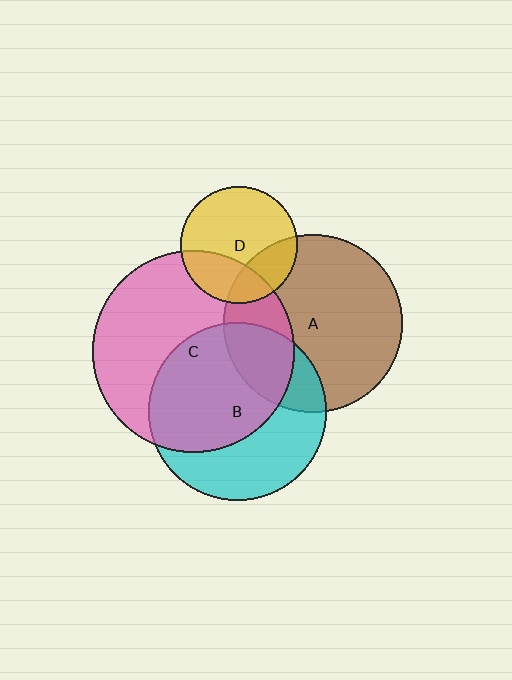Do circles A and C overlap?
Yes.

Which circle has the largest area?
Circle C (pink).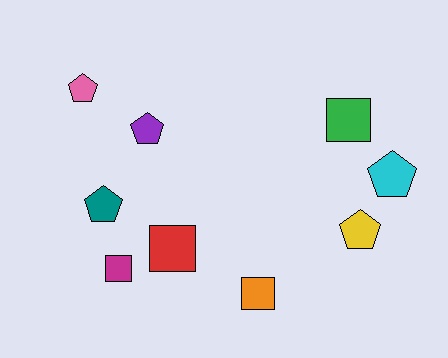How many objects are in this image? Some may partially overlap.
There are 9 objects.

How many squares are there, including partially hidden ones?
There are 4 squares.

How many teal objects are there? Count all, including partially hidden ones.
There is 1 teal object.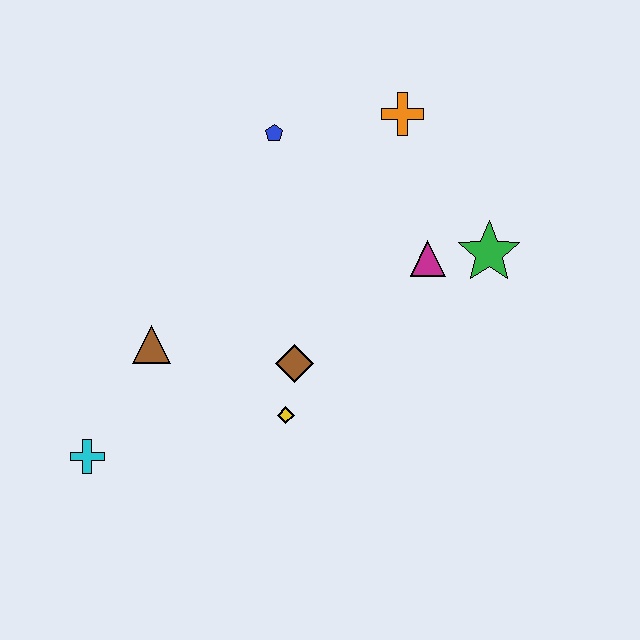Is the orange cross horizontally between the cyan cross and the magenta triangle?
Yes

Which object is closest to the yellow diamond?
The brown diamond is closest to the yellow diamond.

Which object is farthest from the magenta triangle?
The cyan cross is farthest from the magenta triangle.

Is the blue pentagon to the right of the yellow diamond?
No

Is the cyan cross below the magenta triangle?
Yes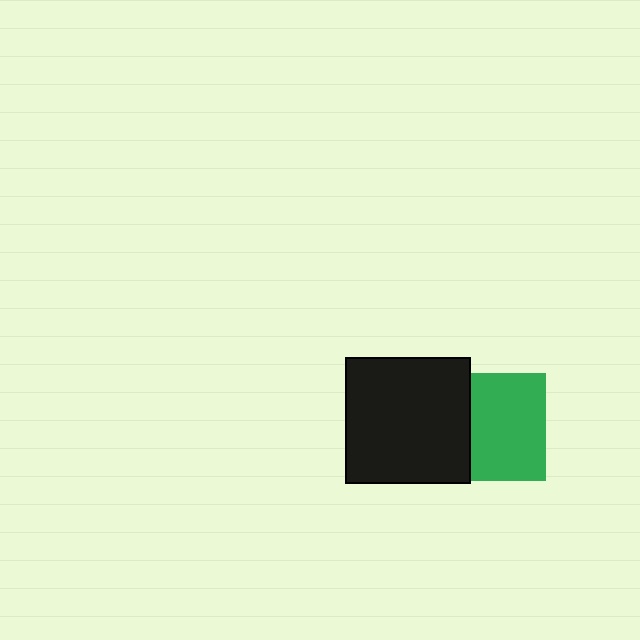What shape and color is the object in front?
The object in front is a black square.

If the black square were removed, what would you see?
You would see the complete green square.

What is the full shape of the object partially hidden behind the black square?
The partially hidden object is a green square.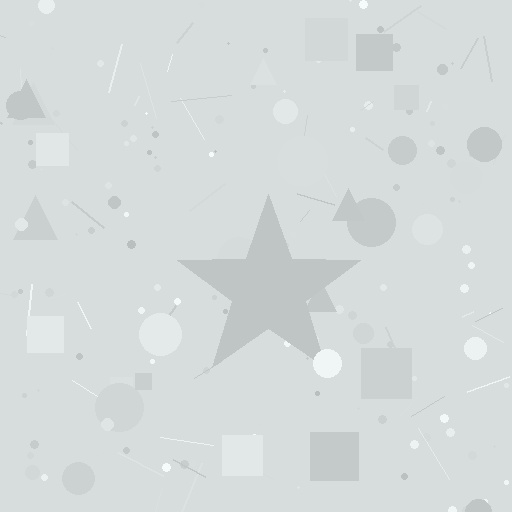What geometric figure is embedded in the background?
A star is embedded in the background.